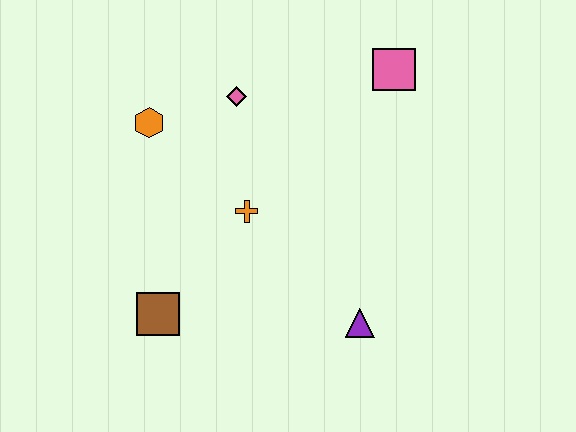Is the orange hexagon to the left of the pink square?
Yes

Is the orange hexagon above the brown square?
Yes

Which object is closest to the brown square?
The orange cross is closest to the brown square.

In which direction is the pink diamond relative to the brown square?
The pink diamond is above the brown square.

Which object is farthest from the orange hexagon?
The purple triangle is farthest from the orange hexagon.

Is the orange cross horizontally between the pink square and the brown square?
Yes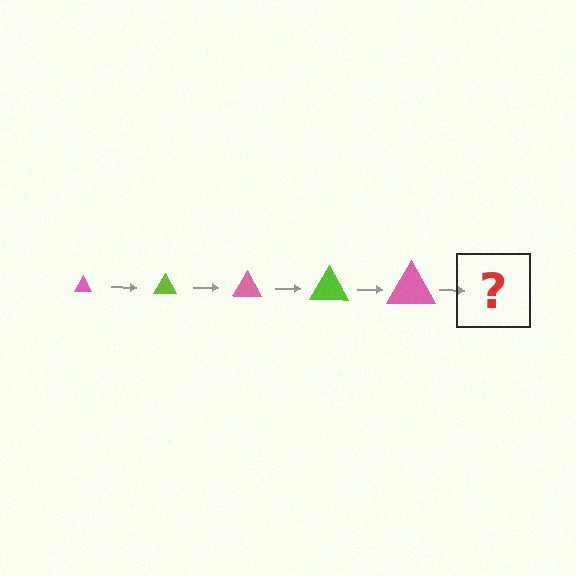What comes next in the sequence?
The next element should be a lime triangle, larger than the previous one.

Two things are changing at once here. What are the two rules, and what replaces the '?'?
The two rules are that the triangle grows larger each step and the color cycles through pink and lime. The '?' should be a lime triangle, larger than the previous one.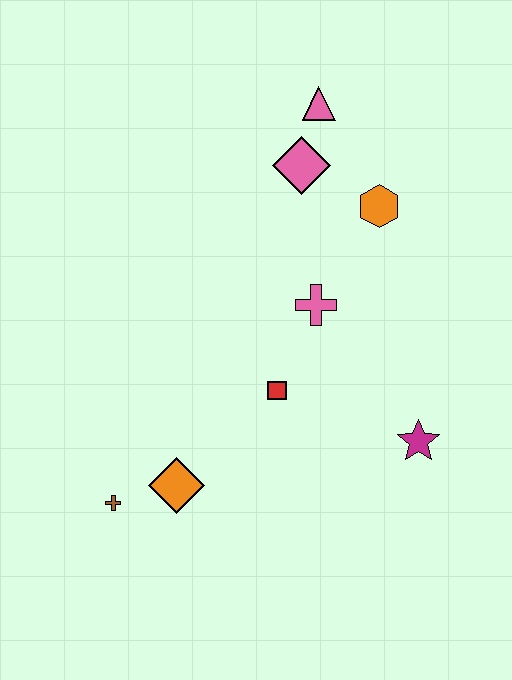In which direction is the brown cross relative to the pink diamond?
The brown cross is below the pink diamond.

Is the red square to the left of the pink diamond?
Yes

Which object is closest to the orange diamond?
The brown cross is closest to the orange diamond.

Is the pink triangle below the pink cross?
No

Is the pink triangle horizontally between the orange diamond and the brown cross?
No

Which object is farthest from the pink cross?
The brown cross is farthest from the pink cross.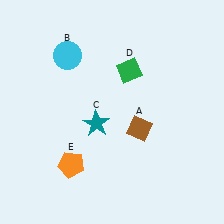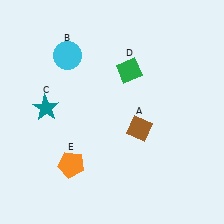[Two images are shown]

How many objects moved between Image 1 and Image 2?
1 object moved between the two images.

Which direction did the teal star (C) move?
The teal star (C) moved left.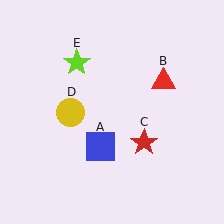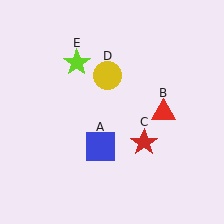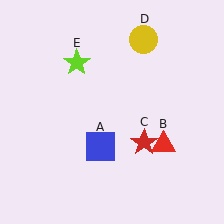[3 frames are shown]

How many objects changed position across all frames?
2 objects changed position: red triangle (object B), yellow circle (object D).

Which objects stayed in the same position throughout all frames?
Blue square (object A) and red star (object C) and lime star (object E) remained stationary.